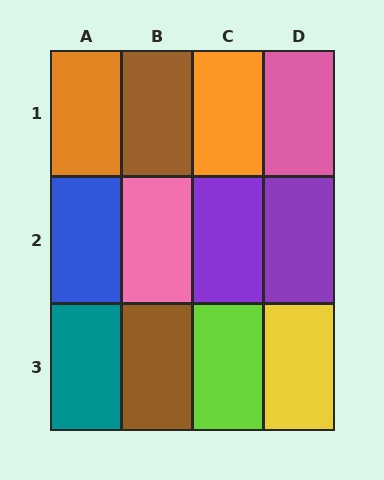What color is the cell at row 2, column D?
Purple.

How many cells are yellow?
1 cell is yellow.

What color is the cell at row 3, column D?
Yellow.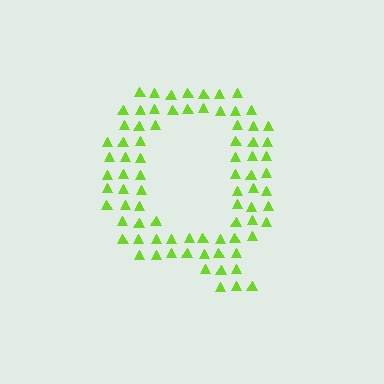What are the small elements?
The small elements are triangles.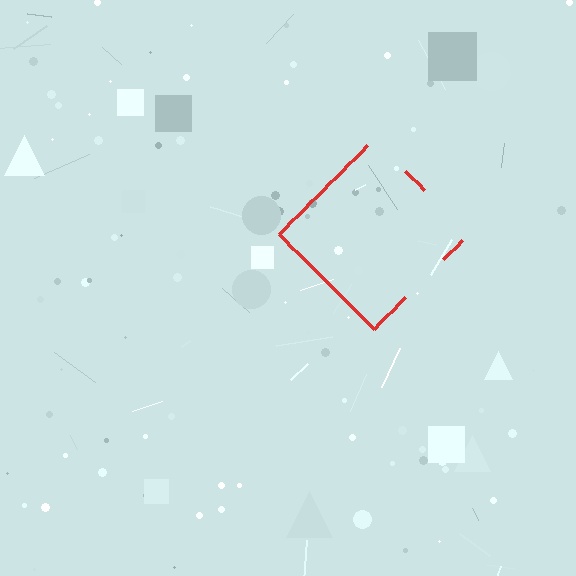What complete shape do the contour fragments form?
The contour fragments form a diamond.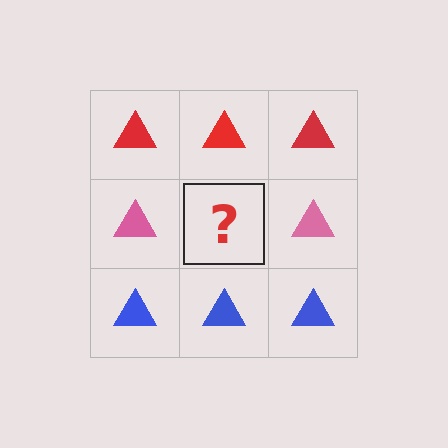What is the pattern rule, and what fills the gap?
The rule is that each row has a consistent color. The gap should be filled with a pink triangle.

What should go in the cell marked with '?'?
The missing cell should contain a pink triangle.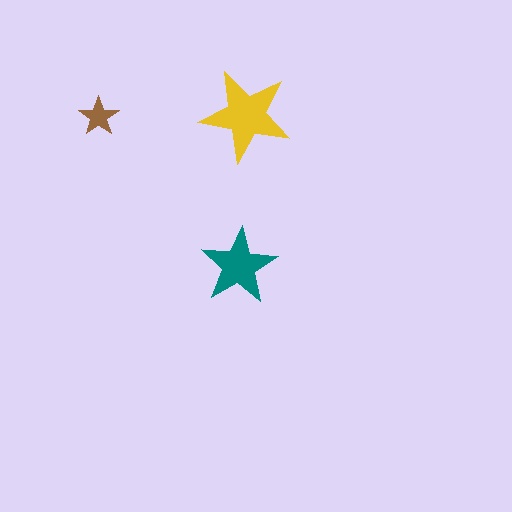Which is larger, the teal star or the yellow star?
The yellow one.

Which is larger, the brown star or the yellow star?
The yellow one.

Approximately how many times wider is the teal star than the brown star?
About 2 times wider.